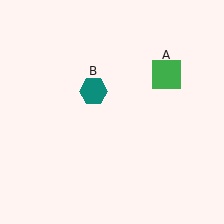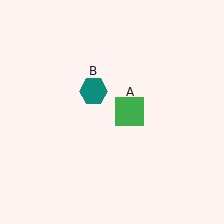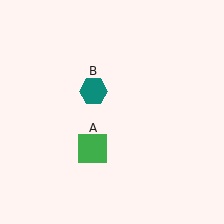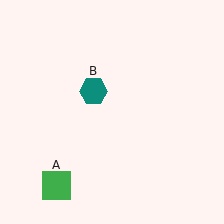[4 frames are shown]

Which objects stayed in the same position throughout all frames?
Teal hexagon (object B) remained stationary.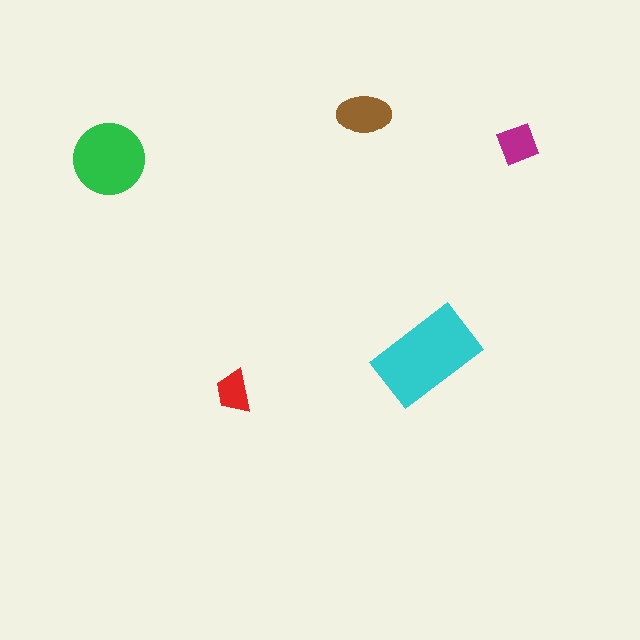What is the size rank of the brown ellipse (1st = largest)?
3rd.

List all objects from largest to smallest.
The cyan rectangle, the green circle, the brown ellipse, the magenta diamond, the red trapezoid.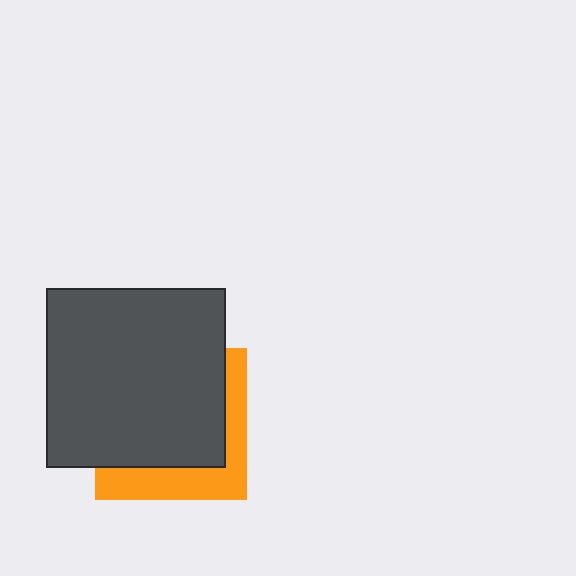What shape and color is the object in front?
The object in front is a dark gray square.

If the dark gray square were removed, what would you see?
You would see the complete orange square.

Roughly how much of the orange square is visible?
A small part of it is visible (roughly 32%).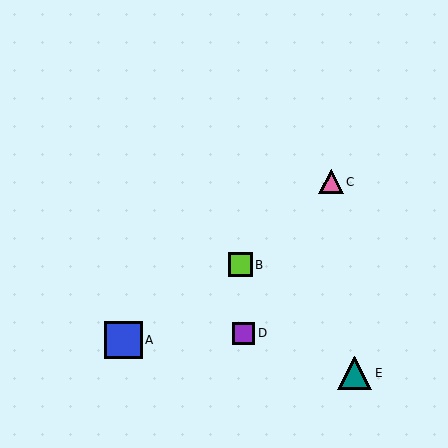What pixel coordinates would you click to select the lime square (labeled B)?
Click at (241, 265) to select the lime square B.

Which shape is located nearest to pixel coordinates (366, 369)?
The teal triangle (labeled E) at (355, 373) is nearest to that location.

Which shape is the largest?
The blue square (labeled A) is the largest.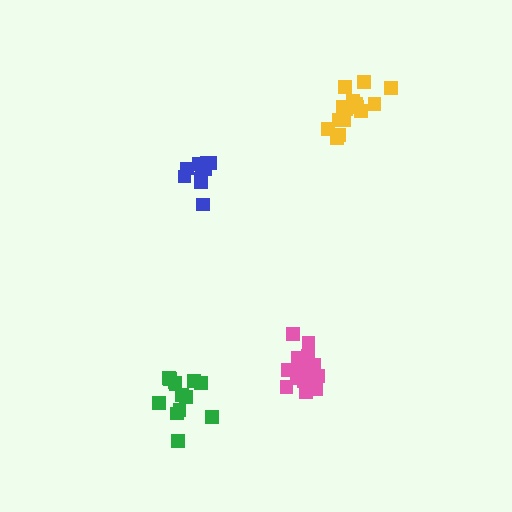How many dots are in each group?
Group 1: 13 dots, Group 2: 12 dots, Group 3: 17 dots, Group 4: 17 dots (59 total).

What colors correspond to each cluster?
The clusters are colored: green, blue, yellow, pink.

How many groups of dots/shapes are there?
There are 4 groups.